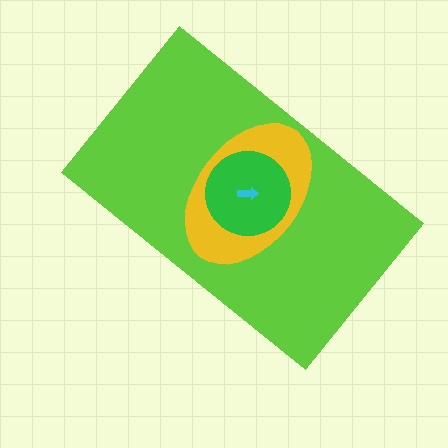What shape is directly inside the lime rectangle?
The yellow ellipse.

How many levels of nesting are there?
4.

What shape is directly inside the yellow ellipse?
The green circle.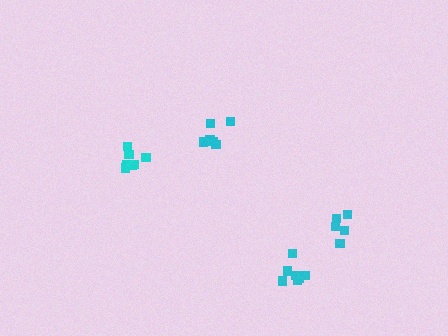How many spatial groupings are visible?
There are 4 spatial groupings.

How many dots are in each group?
Group 1: 5 dots, Group 2: 7 dots, Group 3: 6 dots, Group 4: 8 dots (26 total).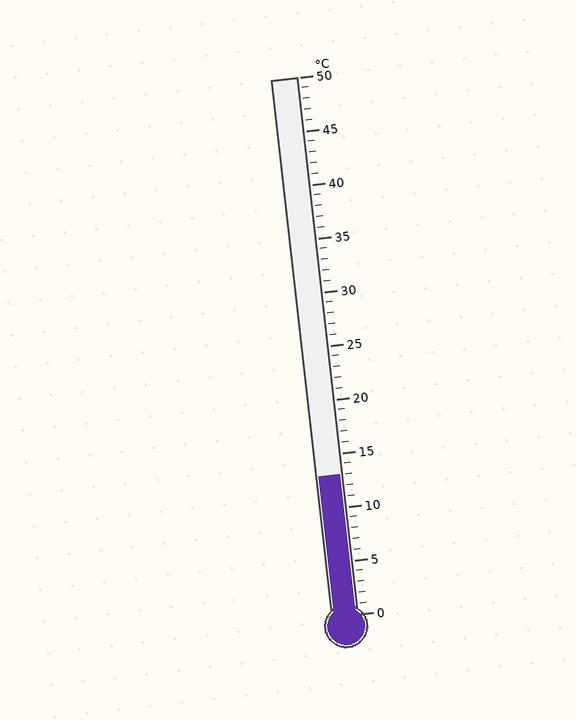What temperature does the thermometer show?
The thermometer shows approximately 13°C.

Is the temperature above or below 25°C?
The temperature is below 25°C.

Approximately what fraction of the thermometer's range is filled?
The thermometer is filled to approximately 25% of its range.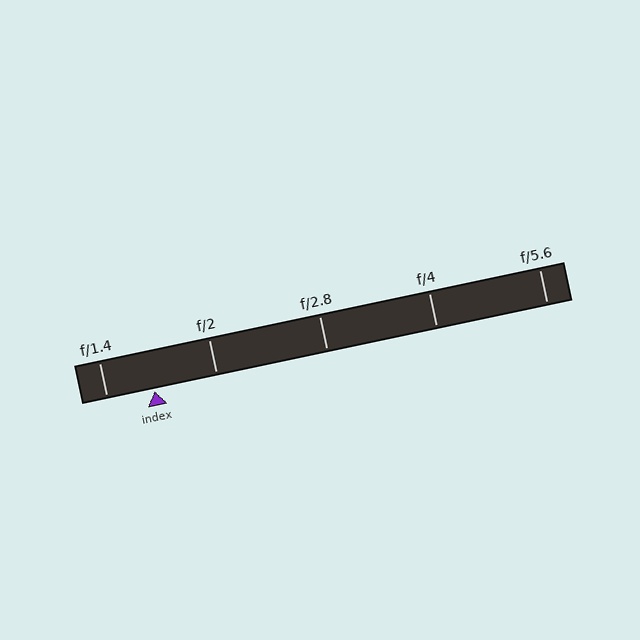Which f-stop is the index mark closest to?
The index mark is closest to f/1.4.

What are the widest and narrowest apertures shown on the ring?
The widest aperture shown is f/1.4 and the narrowest is f/5.6.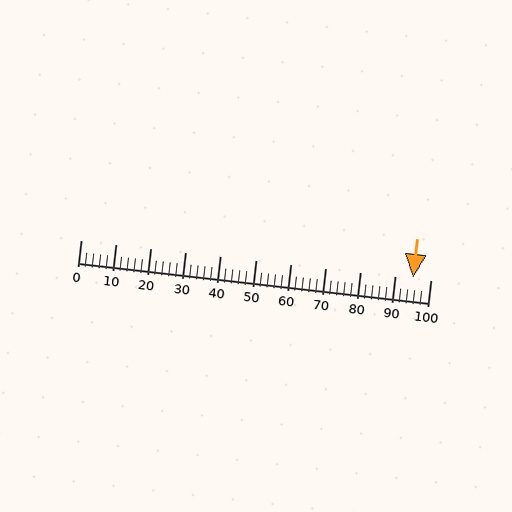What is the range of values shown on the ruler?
The ruler shows values from 0 to 100.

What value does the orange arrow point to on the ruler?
The orange arrow points to approximately 95.